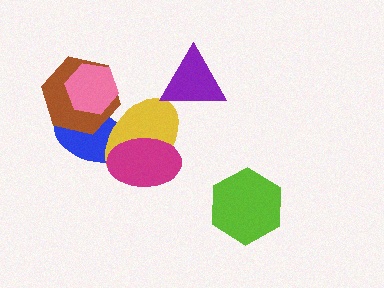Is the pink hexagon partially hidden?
No, no other shape covers it.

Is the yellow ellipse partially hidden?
Yes, it is partially covered by another shape.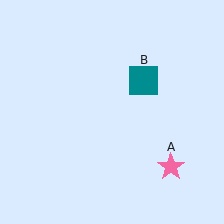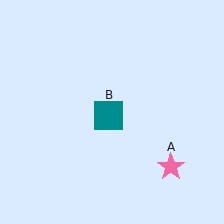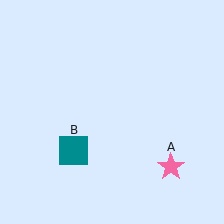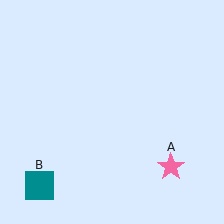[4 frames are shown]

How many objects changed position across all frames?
1 object changed position: teal square (object B).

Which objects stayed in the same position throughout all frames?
Pink star (object A) remained stationary.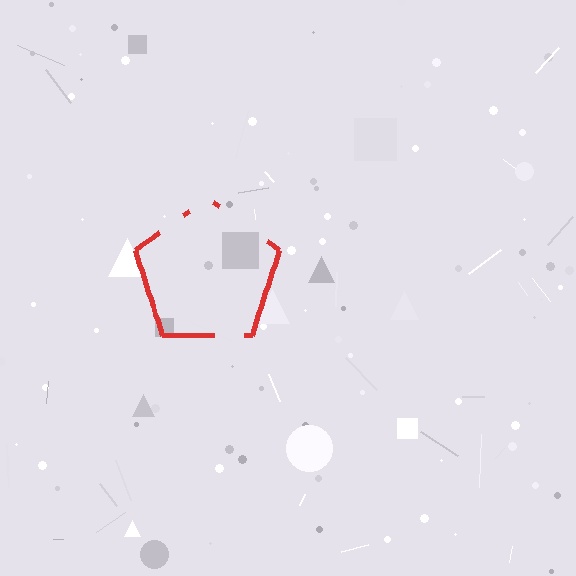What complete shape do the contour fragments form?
The contour fragments form a pentagon.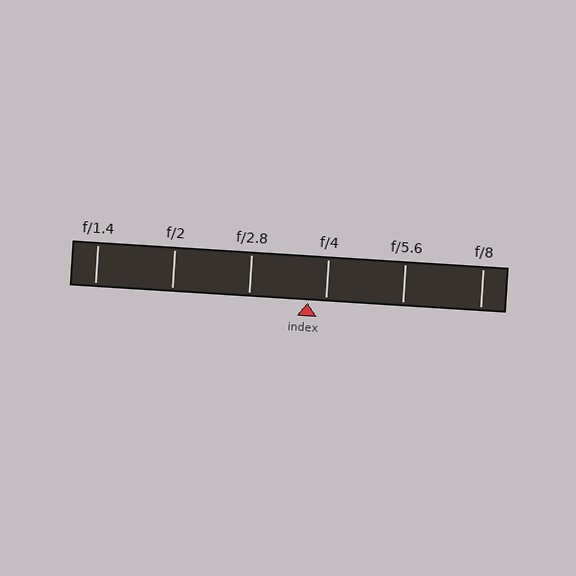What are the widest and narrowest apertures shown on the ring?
The widest aperture shown is f/1.4 and the narrowest is f/8.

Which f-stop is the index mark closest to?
The index mark is closest to f/4.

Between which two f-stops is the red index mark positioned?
The index mark is between f/2.8 and f/4.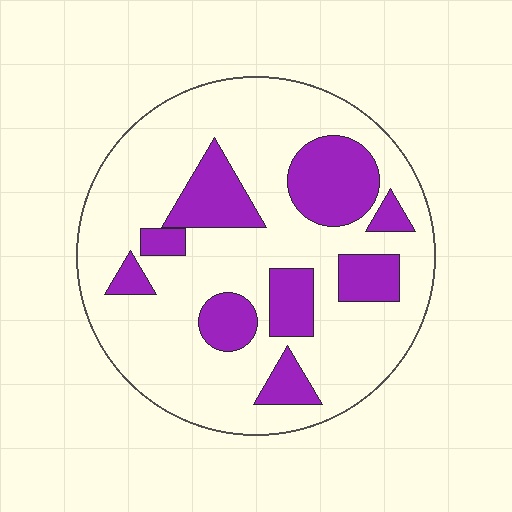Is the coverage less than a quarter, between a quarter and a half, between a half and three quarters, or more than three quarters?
Between a quarter and a half.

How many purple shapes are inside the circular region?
9.